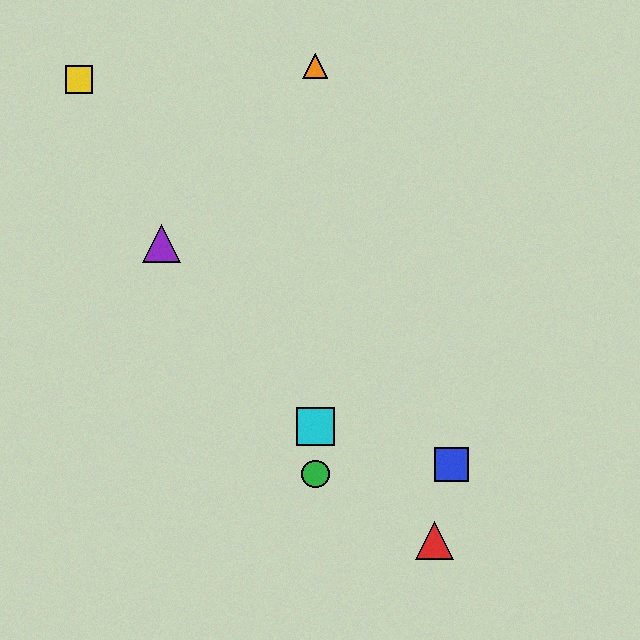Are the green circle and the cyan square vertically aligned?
Yes, both are at x≈315.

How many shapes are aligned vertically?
3 shapes (the green circle, the orange triangle, the cyan square) are aligned vertically.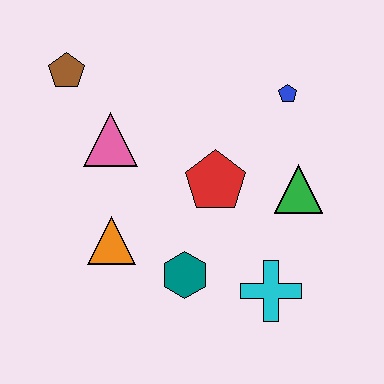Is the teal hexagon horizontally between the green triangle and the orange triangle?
Yes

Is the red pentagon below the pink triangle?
Yes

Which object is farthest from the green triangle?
The brown pentagon is farthest from the green triangle.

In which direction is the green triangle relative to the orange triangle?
The green triangle is to the right of the orange triangle.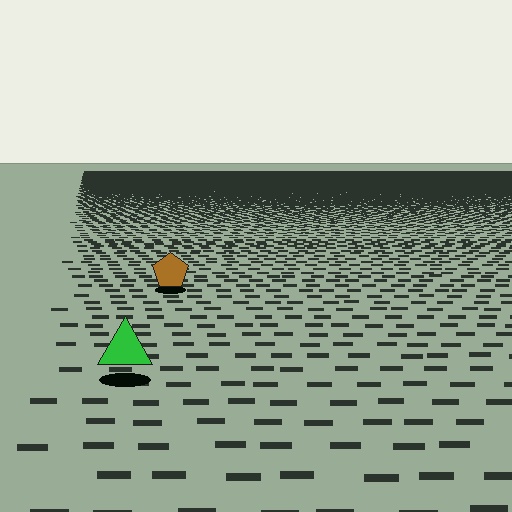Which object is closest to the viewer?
The green triangle is closest. The texture marks near it are larger and more spread out.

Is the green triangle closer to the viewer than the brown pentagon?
Yes. The green triangle is closer — you can tell from the texture gradient: the ground texture is coarser near it.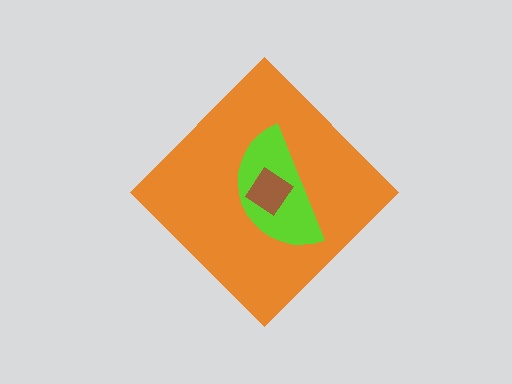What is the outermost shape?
The orange diamond.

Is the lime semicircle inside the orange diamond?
Yes.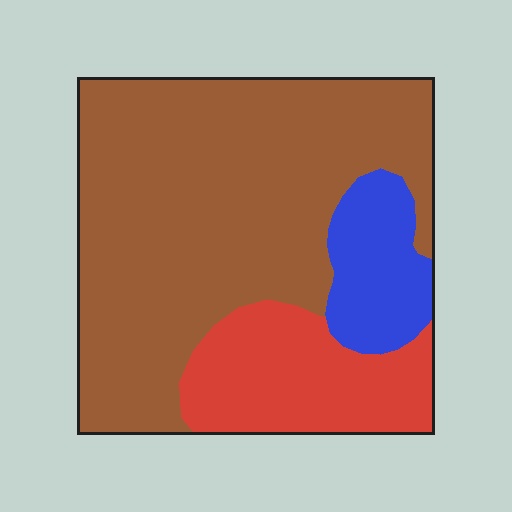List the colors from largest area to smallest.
From largest to smallest: brown, red, blue.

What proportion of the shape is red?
Red takes up about one fifth (1/5) of the shape.